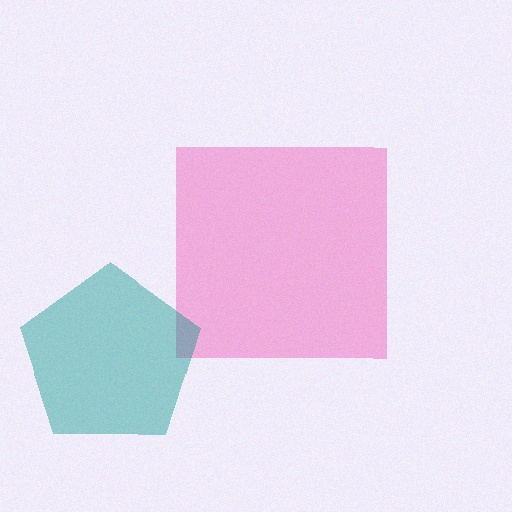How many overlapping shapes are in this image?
There are 2 overlapping shapes in the image.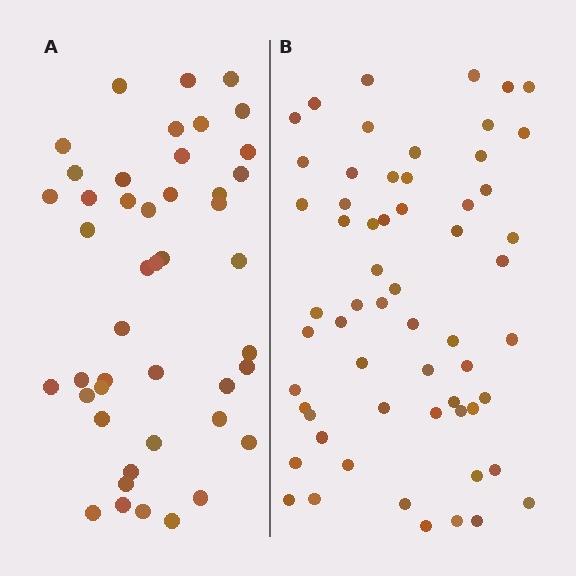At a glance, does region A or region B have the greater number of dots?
Region B (the right region) has more dots.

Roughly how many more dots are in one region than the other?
Region B has approximately 15 more dots than region A.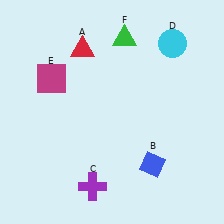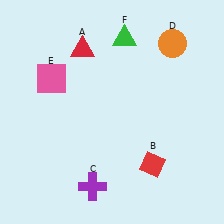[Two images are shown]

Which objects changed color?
B changed from blue to red. D changed from cyan to orange. E changed from magenta to pink.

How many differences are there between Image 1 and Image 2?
There are 3 differences between the two images.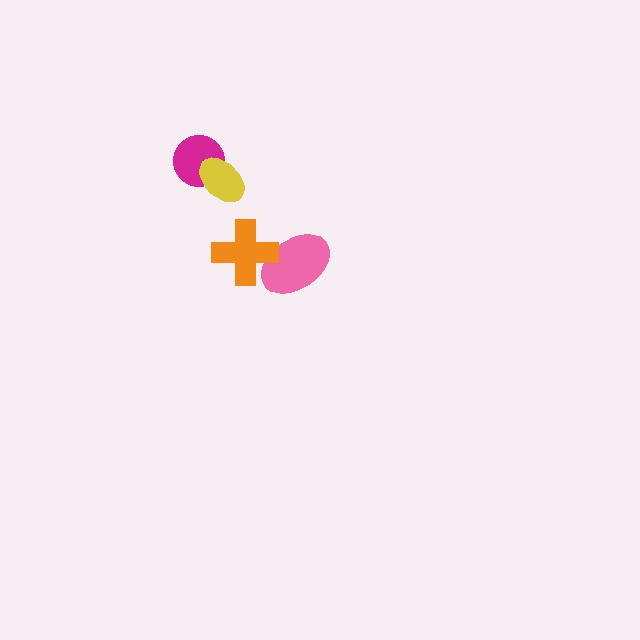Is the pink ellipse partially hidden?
Yes, it is partially covered by another shape.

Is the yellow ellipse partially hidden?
No, no other shape covers it.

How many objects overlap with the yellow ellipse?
1 object overlaps with the yellow ellipse.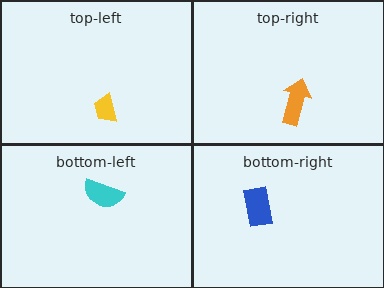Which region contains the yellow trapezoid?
The top-left region.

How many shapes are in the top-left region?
1.